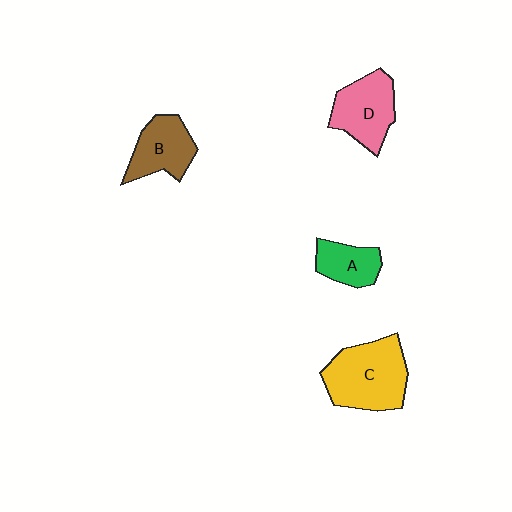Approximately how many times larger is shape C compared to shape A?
Approximately 2.0 times.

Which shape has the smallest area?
Shape A (green).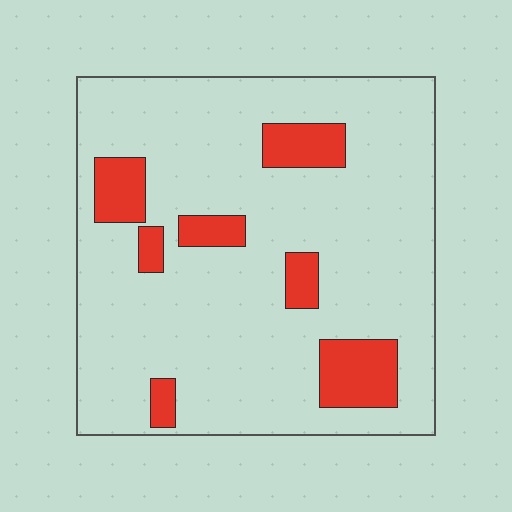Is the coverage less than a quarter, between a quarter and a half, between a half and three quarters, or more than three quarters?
Less than a quarter.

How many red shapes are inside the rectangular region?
7.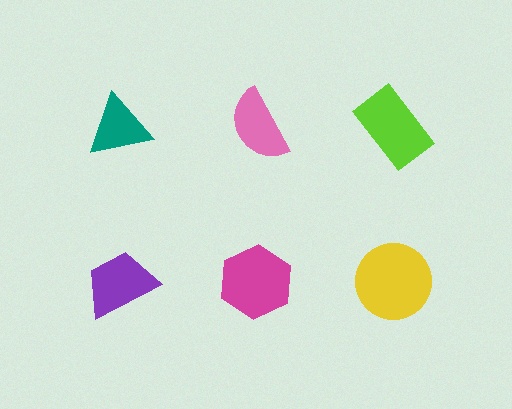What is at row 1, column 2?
A pink semicircle.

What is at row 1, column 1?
A teal triangle.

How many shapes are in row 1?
3 shapes.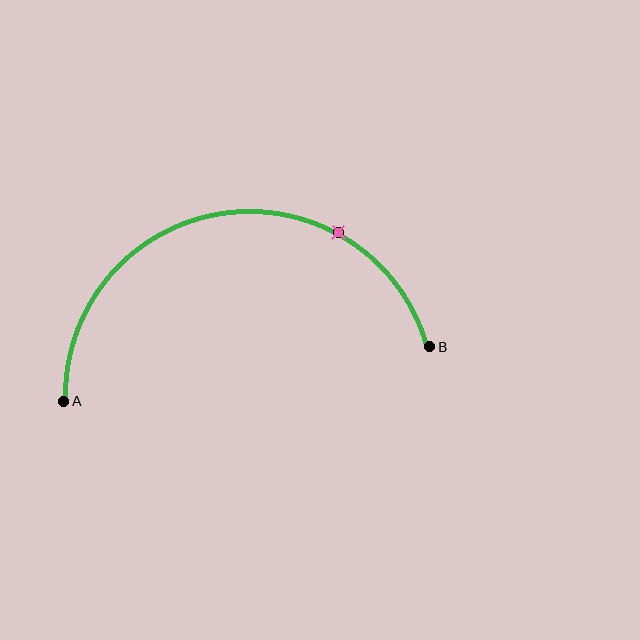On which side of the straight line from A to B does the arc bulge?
The arc bulges above the straight line connecting A and B.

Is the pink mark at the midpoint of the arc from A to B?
No. The pink mark lies on the arc but is closer to endpoint B. The arc midpoint would be at the point on the curve equidistant along the arc from both A and B.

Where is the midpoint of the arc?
The arc midpoint is the point on the curve farthest from the straight line joining A and B. It sits above that line.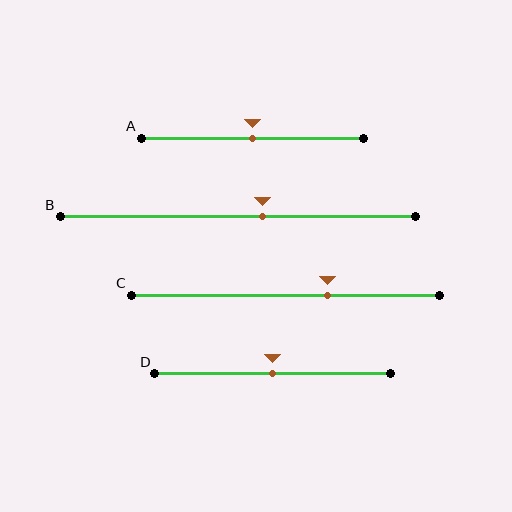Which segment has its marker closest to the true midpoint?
Segment A has its marker closest to the true midpoint.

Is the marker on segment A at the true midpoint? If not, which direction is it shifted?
Yes, the marker on segment A is at the true midpoint.